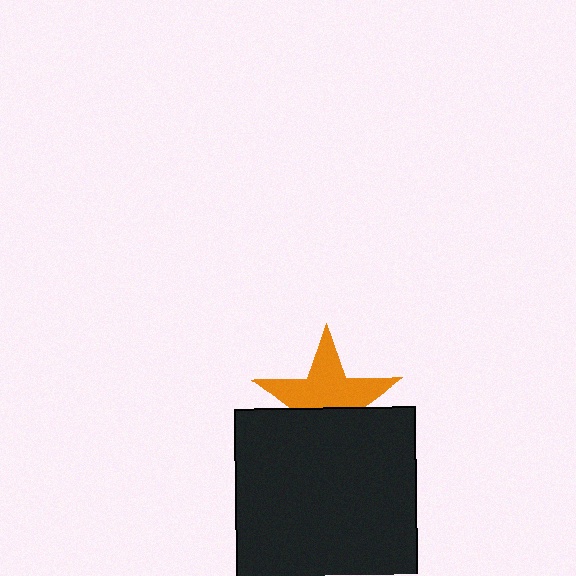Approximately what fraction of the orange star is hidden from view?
Roughly 42% of the orange star is hidden behind the black rectangle.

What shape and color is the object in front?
The object in front is a black rectangle.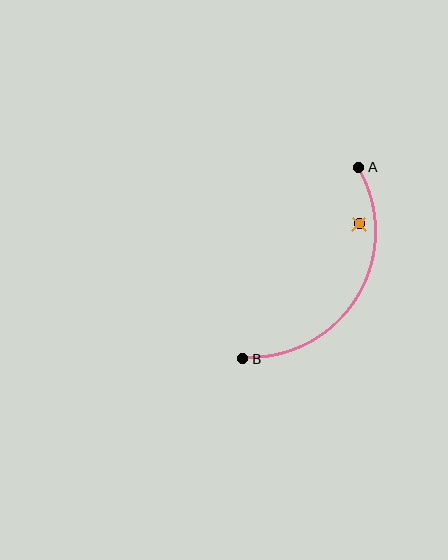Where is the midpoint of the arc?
The arc midpoint is the point on the curve farthest from the straight line joining A and B. It sits to the right of that line.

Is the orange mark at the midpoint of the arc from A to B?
No — the orange mark does not lie on the arc at all. It sits slightly inside the curve.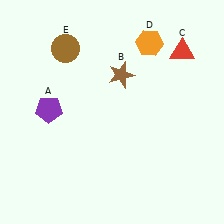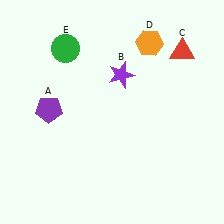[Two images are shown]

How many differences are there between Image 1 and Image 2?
There are 2 differences between the two images.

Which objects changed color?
B changed from brown to purple. E changed from brown to green.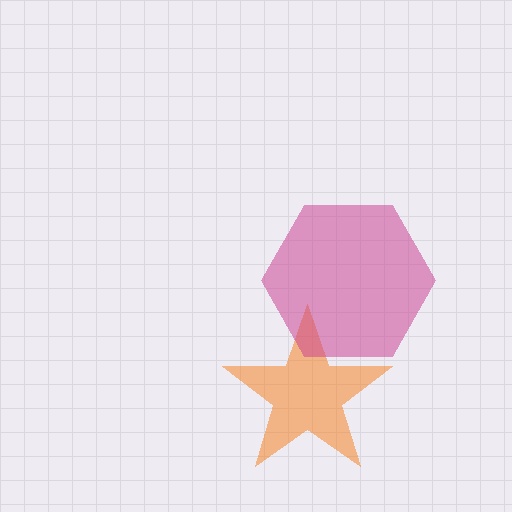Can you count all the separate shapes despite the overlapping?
Yes, there are 2 separate shapes.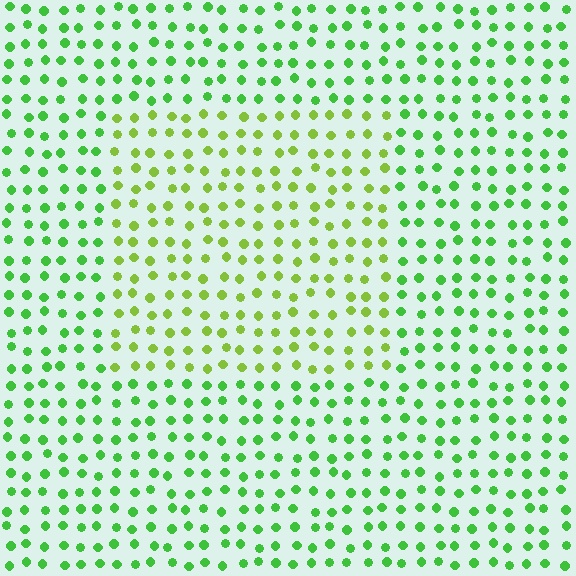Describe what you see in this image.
The image is filled with small green elements in a uniform arrangement. A rectangle-shaped region is visible where the elements are tinted to a slightly different hue, forming a subtle color boundary.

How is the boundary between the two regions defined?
The boundary is defined purely by a slight shift in hue (about 31 degrees). Spacing, size, and orientation are identical on both sides.